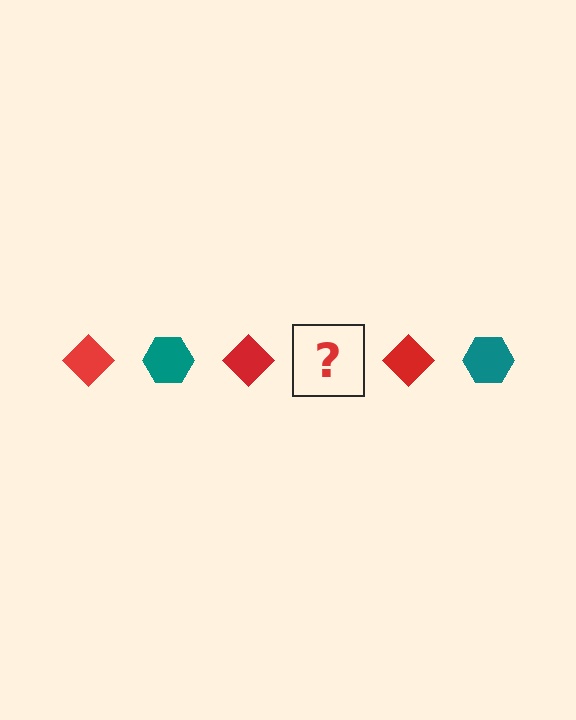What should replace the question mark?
The question mark should be replaced with a teal hexagon.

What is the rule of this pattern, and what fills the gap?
The rule is that the pattern alternates between red diamond and teal hexagon. The gap should be filled with a teal hexagon.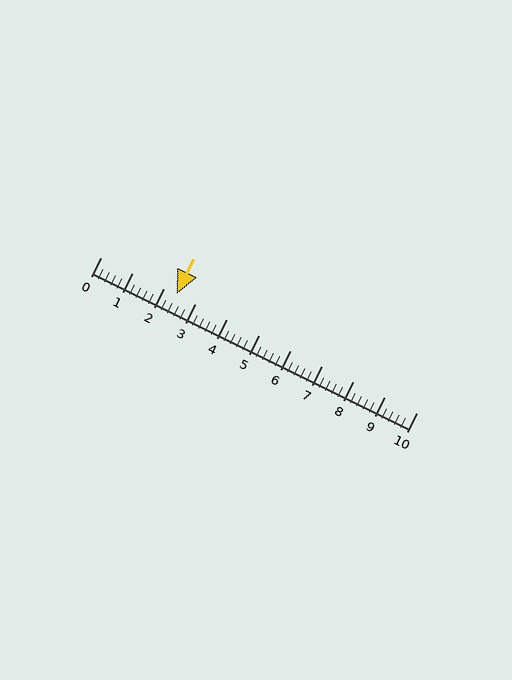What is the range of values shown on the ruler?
The ruler shows values from 0 to 10.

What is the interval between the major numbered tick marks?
The major tick marks are spaced 1 units apart.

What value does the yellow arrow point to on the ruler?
The yellow arrow points to approximately 2.4.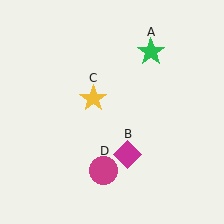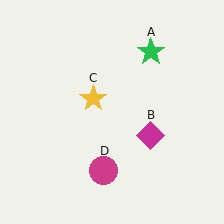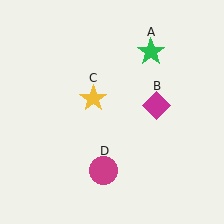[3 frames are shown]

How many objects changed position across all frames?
1 object changed position: magenta diamond (object B).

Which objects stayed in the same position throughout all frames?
Green star (object A) and yellow star (object C) and magenta circle (object D) remained stationary.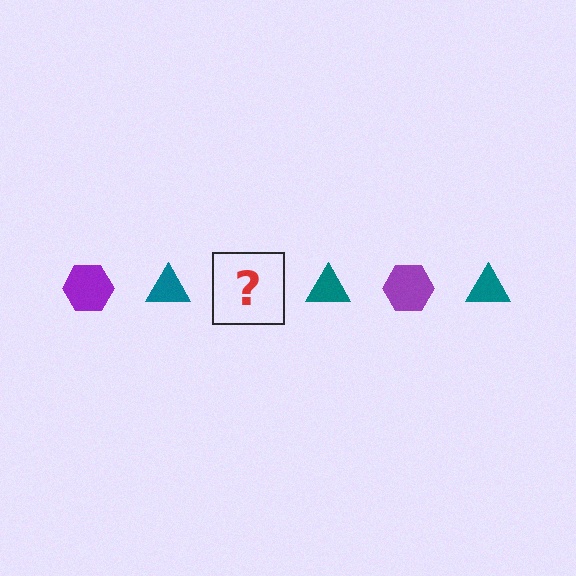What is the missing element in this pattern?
The missing element is a purple hexagon.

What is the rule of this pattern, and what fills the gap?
The rule is that the pattern alternates between purple hexagon and teal triangle. The gap should be filled with a purple hexagon.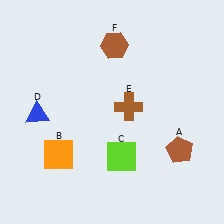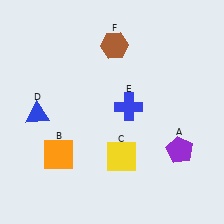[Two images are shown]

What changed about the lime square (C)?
In Image 1, C is lime. In Image 2, it changed to yellow.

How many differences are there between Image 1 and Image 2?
There are 3 differences between the two images.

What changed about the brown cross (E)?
In Image 1, E is brown. In Image 2, it changed to blue.